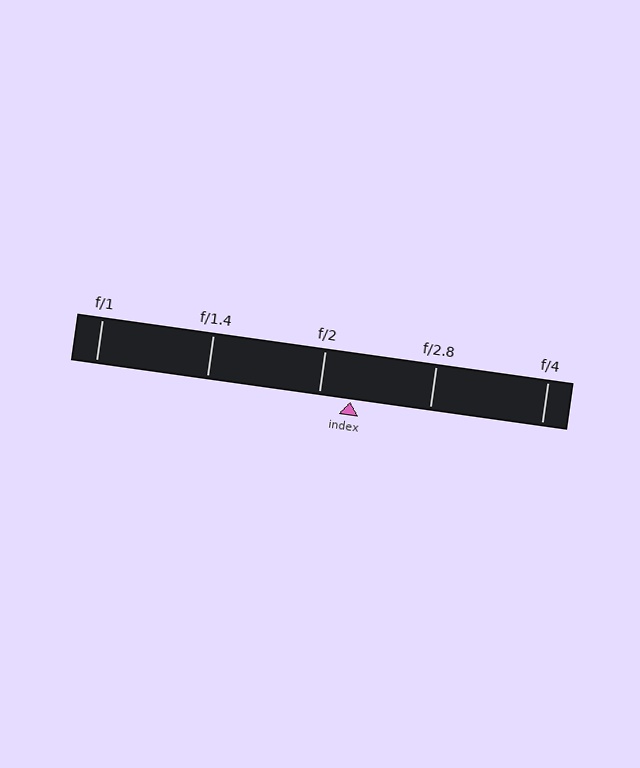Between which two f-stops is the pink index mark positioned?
The index mark is between f/2 and f/2.8.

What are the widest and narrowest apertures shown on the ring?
The widest aperture shown is f/1 and the narrowest is f/4.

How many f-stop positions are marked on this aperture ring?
There are 5 f-stop positions marked.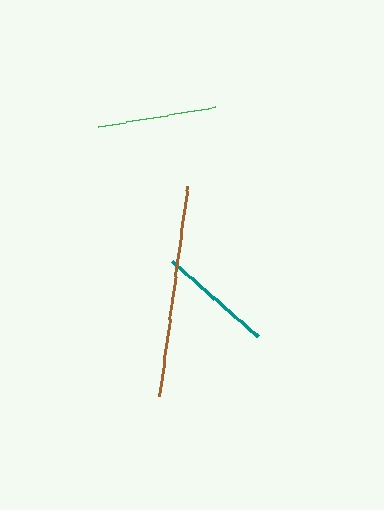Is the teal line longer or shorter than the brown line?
The brown line is longer than the teal line.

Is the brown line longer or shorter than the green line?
The brown line is longer than the green line.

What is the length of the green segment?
The green segment is approximately 118 pixels long.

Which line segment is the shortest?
The teal line is the shortest at approximately 114 pixels.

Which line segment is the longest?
The brown line is the longest at approximately 211 pixels.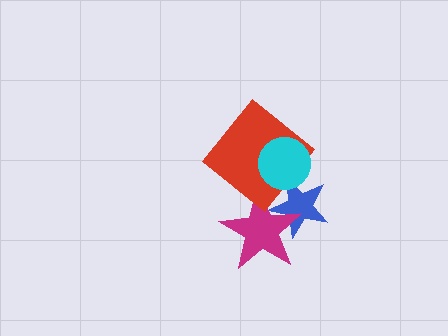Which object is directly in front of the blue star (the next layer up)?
The magenta star is directly in front of the blue star.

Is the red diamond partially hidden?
Yes, it is partially covered by another shape.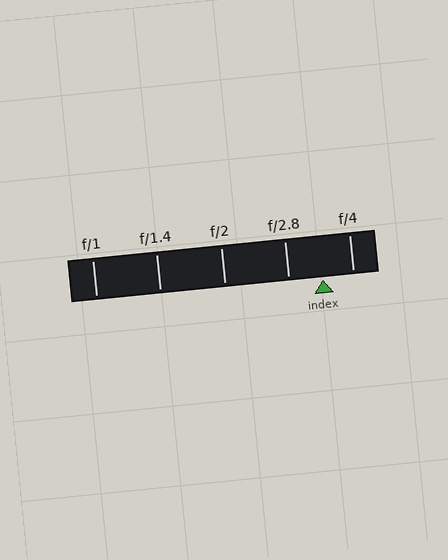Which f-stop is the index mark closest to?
The index mark is closest to f/4.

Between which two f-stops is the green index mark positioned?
The index mark is between f/2.8 and f/4.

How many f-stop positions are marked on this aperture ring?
There are 5 f-stop positions marked.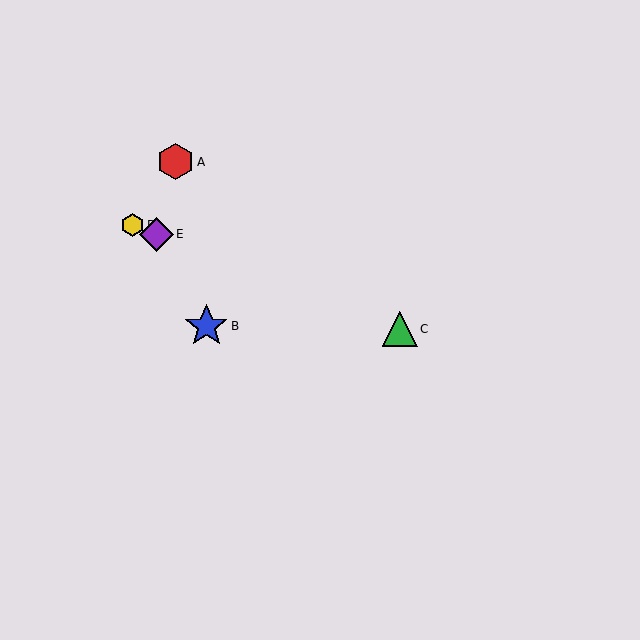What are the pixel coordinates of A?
Object A is at (176, 162).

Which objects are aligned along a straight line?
Objects C, D, E are aligned along a straight line.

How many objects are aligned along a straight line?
3 objects (C, D, E) are aligned along a straight line.